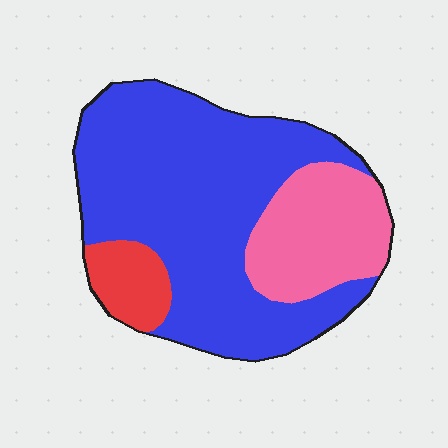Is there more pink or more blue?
Blue.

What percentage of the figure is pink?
Pink takes up about one quarter (1/4) of the figure.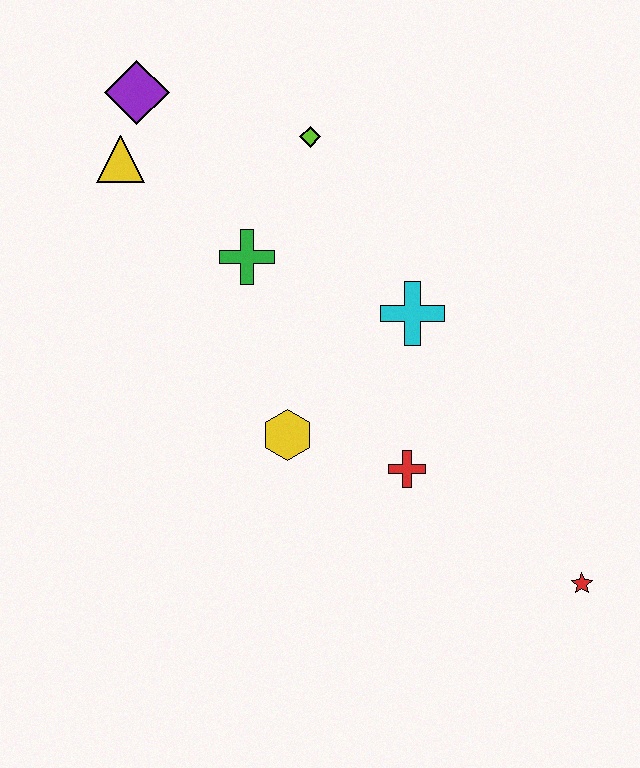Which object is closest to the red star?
The red cross is closest to the red star.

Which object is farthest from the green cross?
The red star is farthest from the green cross.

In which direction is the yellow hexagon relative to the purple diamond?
The yellow hexagon is below the purple diamond.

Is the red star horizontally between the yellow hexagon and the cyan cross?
No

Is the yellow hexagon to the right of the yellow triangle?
Yes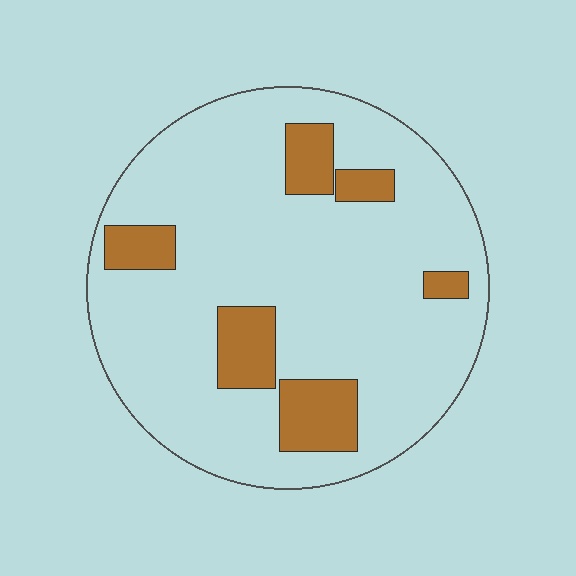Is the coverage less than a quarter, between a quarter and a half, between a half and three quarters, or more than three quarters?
Less than a quarter.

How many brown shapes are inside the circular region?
6.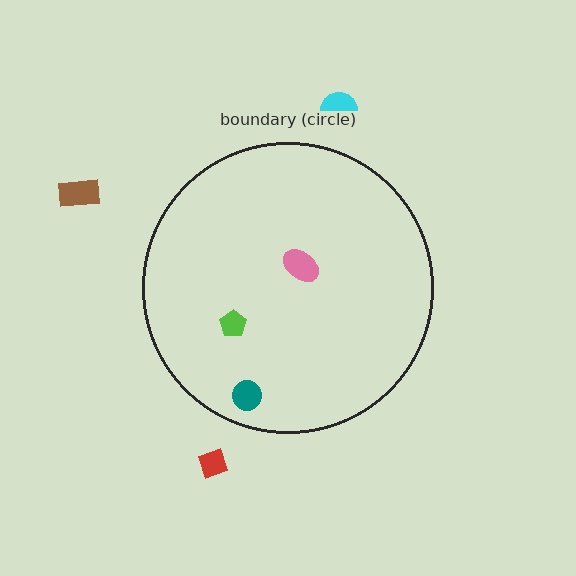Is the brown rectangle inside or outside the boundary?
Outside.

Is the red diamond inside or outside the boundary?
Outside.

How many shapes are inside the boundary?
3 inside, 3 outside.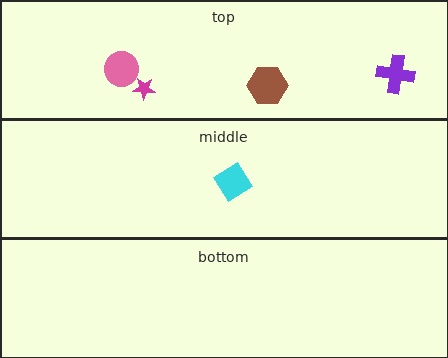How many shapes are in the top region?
4.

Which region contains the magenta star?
The top region.